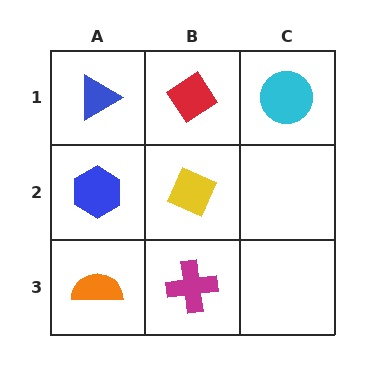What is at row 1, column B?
A red diamond.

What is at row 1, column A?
A blue triangle.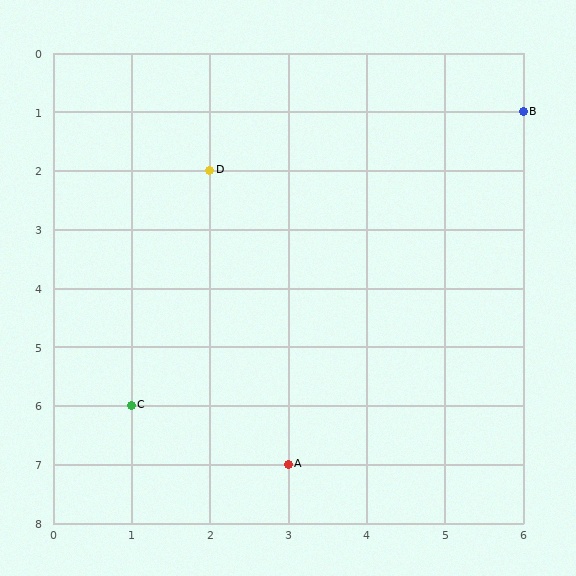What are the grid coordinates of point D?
Point D is at grid coordinates (2, 2).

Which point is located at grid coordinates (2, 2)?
Point D is at (2, 2).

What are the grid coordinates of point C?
Point C is at grid coordinates (1, 6).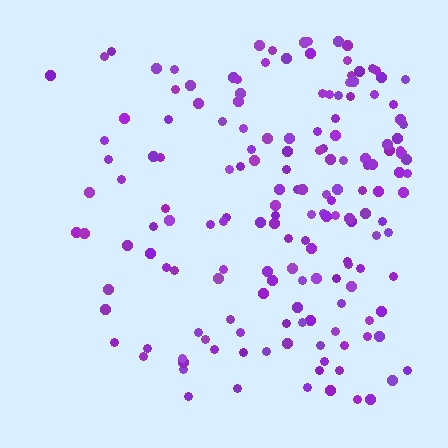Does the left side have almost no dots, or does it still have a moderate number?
Still a moderate number, just noticeably fewer than the right.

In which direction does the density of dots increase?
From left to right, with the right side densest.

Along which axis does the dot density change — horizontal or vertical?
Horizontal.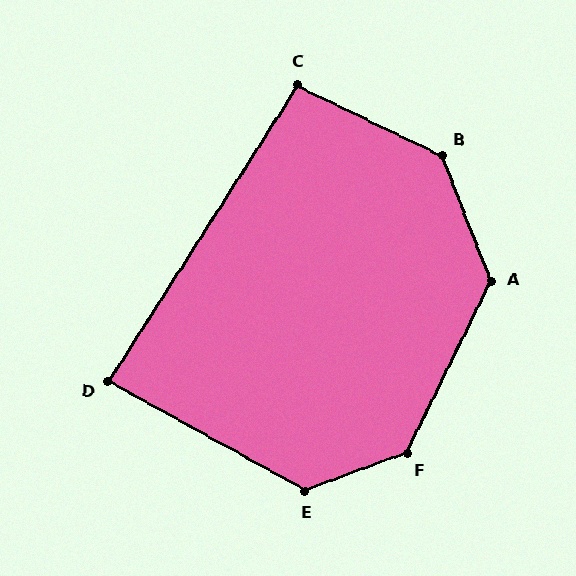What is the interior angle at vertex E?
Approximately 131 degrees (obtuse).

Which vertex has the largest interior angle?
B, at approximately 137 degrees.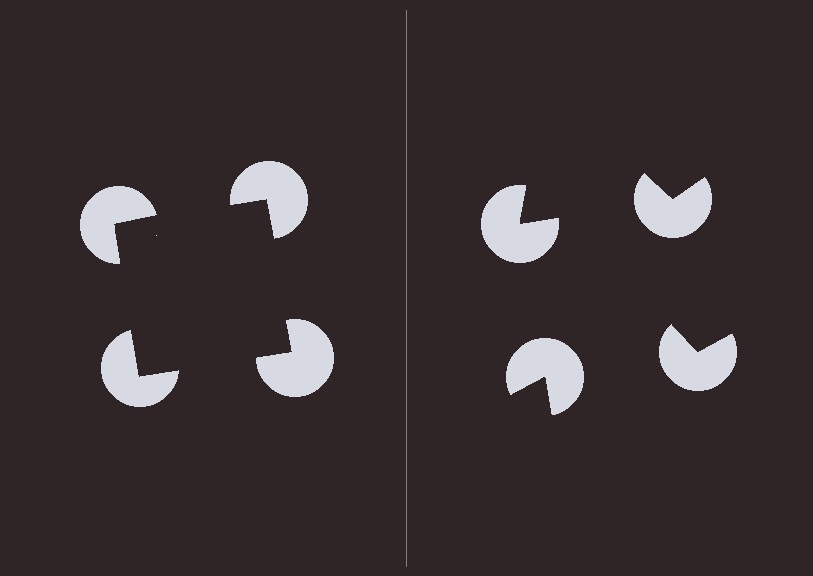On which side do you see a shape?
An illusory square appears on the left side. On the right side the wedge cuts are rotated, so no coherent shape forms.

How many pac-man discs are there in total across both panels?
8 — 4 on each side.